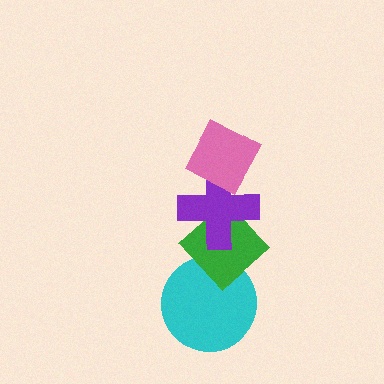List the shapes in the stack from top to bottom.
From top to bottom: the pink diamond, the purple cross, the green diamond, the cyan circle.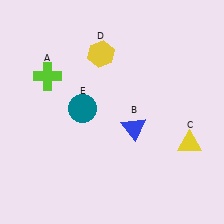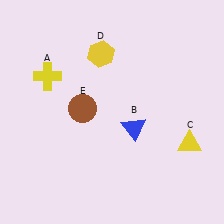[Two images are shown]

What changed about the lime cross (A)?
In Image 1, A is lime. In Image 2, it changed to yellow.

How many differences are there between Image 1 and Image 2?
There are 2 differences between the two images.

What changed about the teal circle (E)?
In Image 1, E is teal. In Image 2, it changed to brown.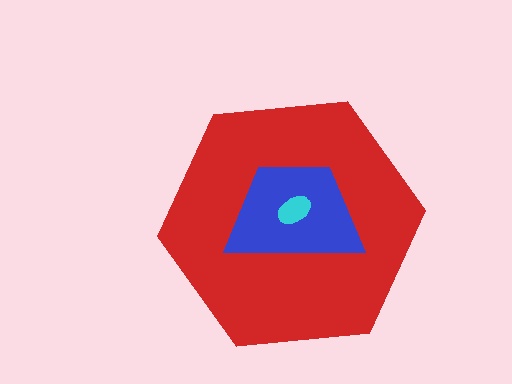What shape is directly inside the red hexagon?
The blue trapezoid.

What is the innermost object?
The cyan ellipse.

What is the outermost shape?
The red hexagon.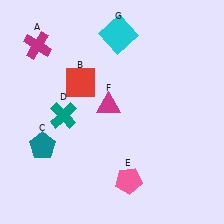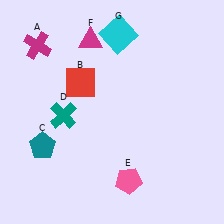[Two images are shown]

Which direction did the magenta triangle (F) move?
The magenta triangle (F) moved up.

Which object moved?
The magenta triangle (F) moved up.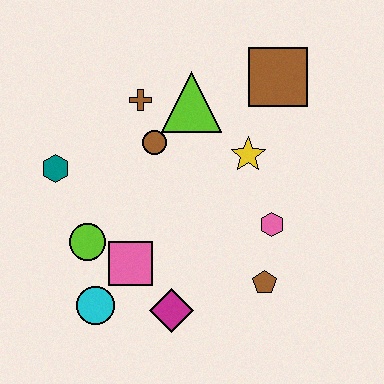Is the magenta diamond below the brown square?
Yes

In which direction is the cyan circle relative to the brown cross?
The cyan circle is below the brown cross.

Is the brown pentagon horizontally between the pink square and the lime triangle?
No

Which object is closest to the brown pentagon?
The pink hexagon is closest to the brown pentagon.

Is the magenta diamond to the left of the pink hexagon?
Yes